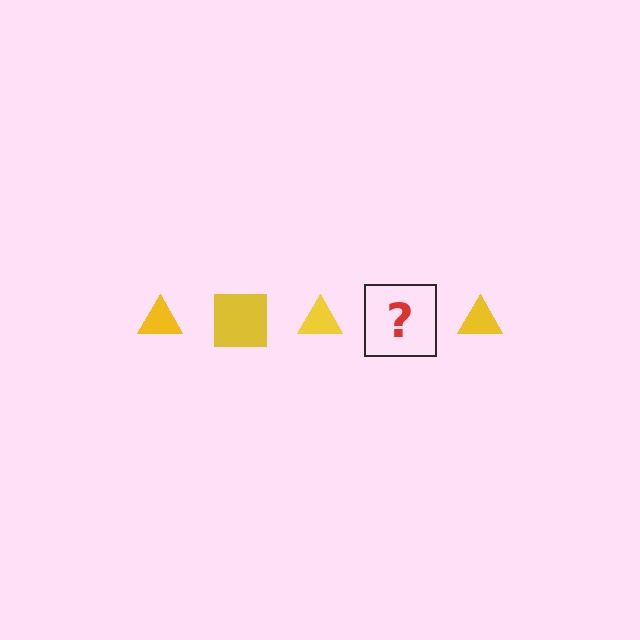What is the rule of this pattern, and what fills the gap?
The rule is that the pattern cycles through triangle, square shapes in yellow. The gap should be filled with a yellow square.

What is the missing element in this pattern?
The missing element is a yellow square.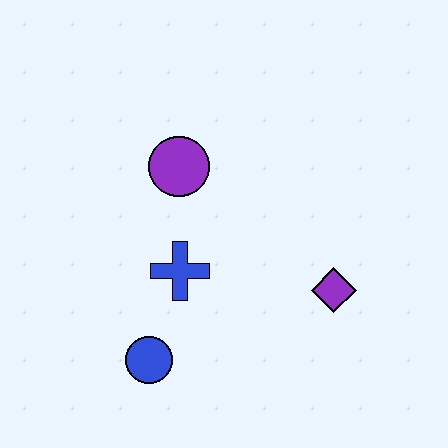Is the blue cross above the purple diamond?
Yes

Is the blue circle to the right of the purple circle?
No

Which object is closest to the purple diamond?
The blue cross is closest to the purple diamond.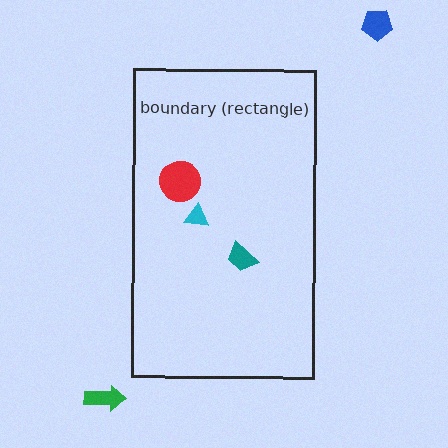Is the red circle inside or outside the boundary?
Inside.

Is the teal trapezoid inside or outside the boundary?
Inside.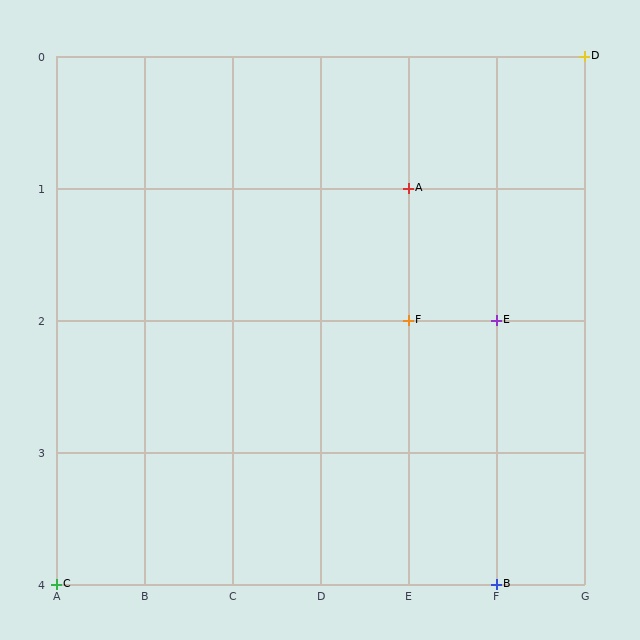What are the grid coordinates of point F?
Point F is at grid coordinates (E, 2).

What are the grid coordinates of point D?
Point D is at grid coordinates (G, 0).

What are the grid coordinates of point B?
Point B is at grid coordinates (F, 4).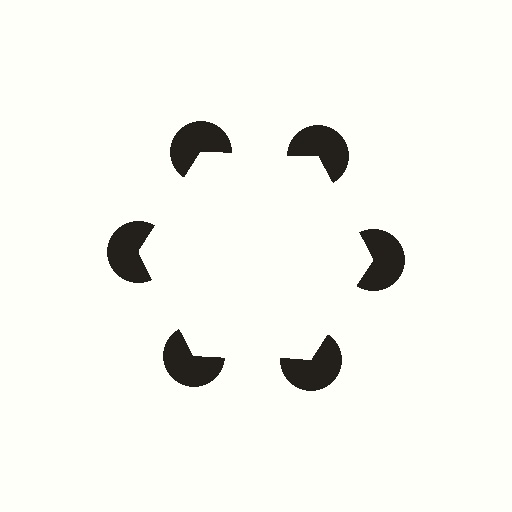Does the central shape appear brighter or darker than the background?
It typically appears slightly brighter than the background, even though no actual brightness change is drawn.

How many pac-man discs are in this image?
There are 6 — one at each vertex of the illusory hexagon.